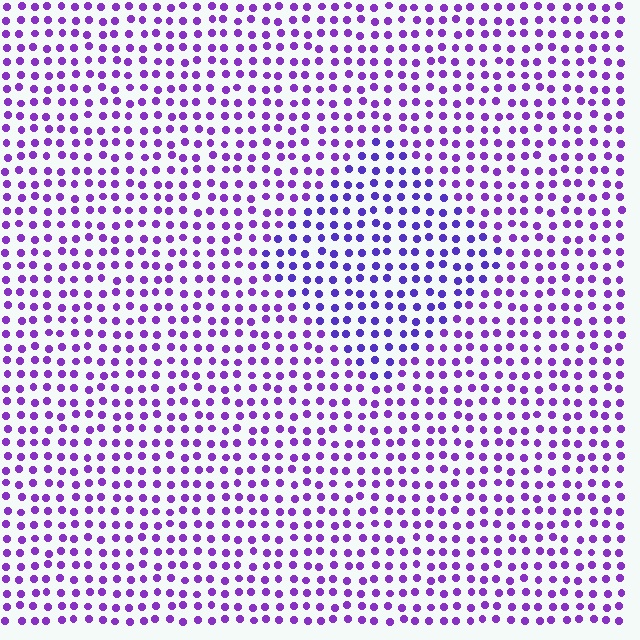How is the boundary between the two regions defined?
The boundary is defined purely by a slight shift in hue (about 22 degrees). Spacing, size, and orientation are identical on both sides.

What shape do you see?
I see a diamond.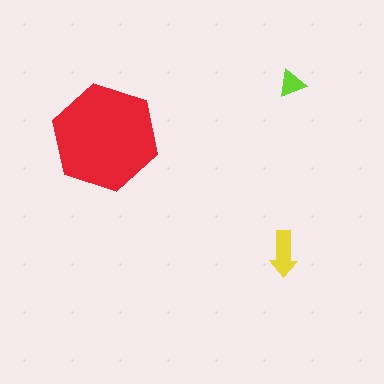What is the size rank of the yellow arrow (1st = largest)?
2nd.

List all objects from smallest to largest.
The lime triangle, the yellow arrow, the red hexagon.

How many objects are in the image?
There are 3 objects in the image.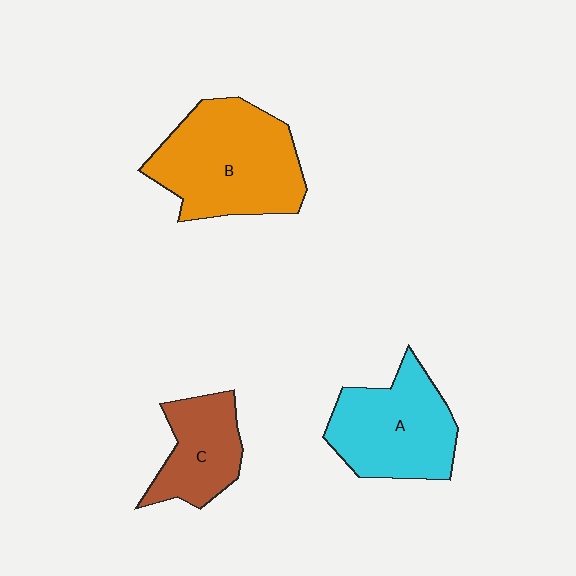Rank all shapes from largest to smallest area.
From largest to smallest: B (orange), A (cyan), C (brown).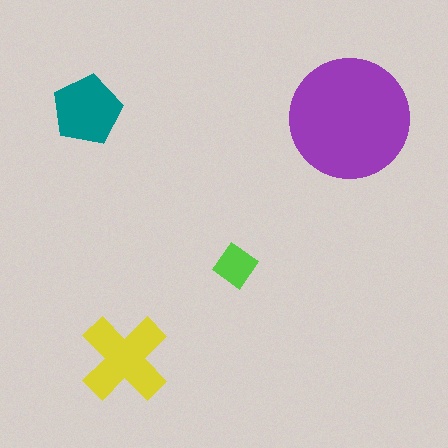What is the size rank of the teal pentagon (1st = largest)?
3rd.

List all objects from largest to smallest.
The purple circle, the yellow cross, the teal pentagon, the lime diamond.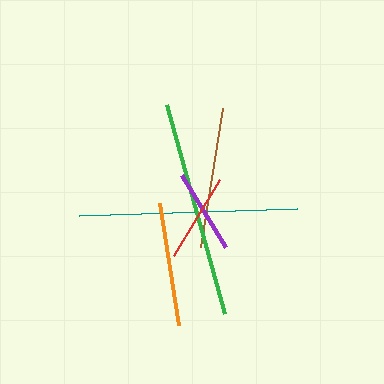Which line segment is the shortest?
The purple line is the shortest at approximately 84 pixels.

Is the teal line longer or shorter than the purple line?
The teal line is longer than the purple line.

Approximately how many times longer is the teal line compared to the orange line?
The teal line is approximately 1.8 times the length of the orange line.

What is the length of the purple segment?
The purple segment is approximately 84 pixels long.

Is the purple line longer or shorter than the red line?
The red line is longer than the purple line.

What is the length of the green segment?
The green segment is approximately 217 pixels long.